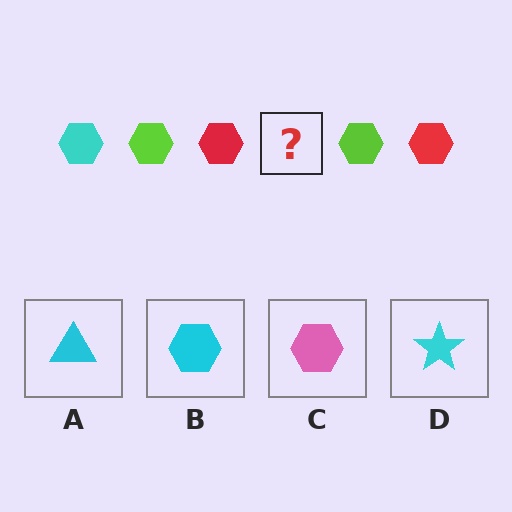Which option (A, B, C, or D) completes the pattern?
B.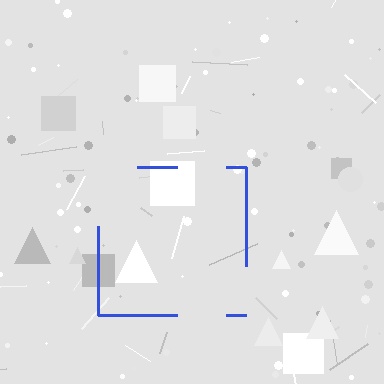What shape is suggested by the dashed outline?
The dashed outline suggests a square.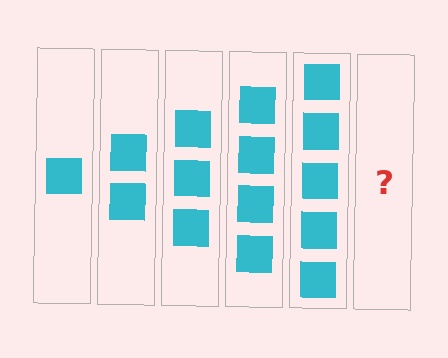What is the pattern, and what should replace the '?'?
The pattern is that each step adds one more square. The '?' should be 6 squares.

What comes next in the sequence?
The next element should be 6 squares.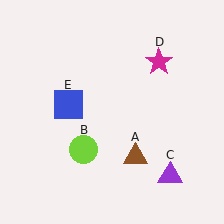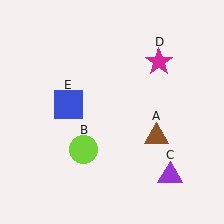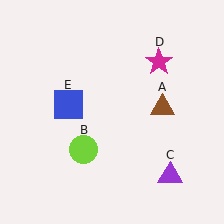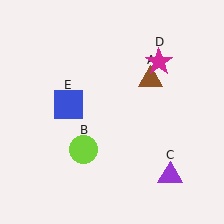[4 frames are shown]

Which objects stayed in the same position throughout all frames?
Lime circle (object B) and purple triangle (object C) and magenta star (object D) and blue square (object E) remained stationary.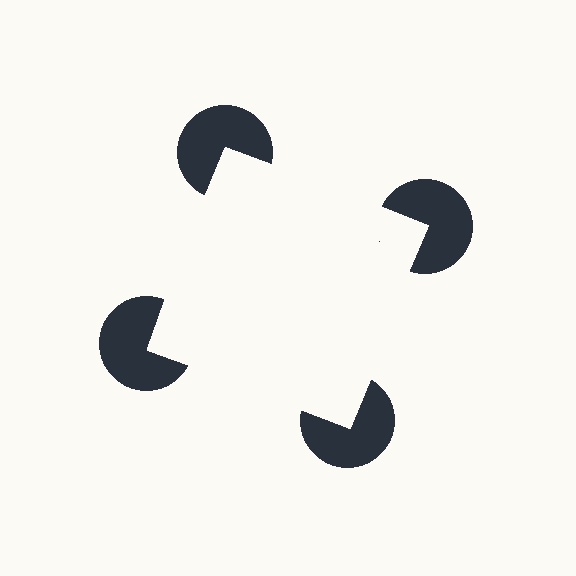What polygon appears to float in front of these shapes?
An illusory square — its edges are inferred from the aligned wedge cuts in the pac-man discs, not physically drawn.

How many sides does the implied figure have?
4 sides.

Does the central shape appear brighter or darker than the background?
It typically appears slightly brighter than the background, even though no actual brightness change is drawn.